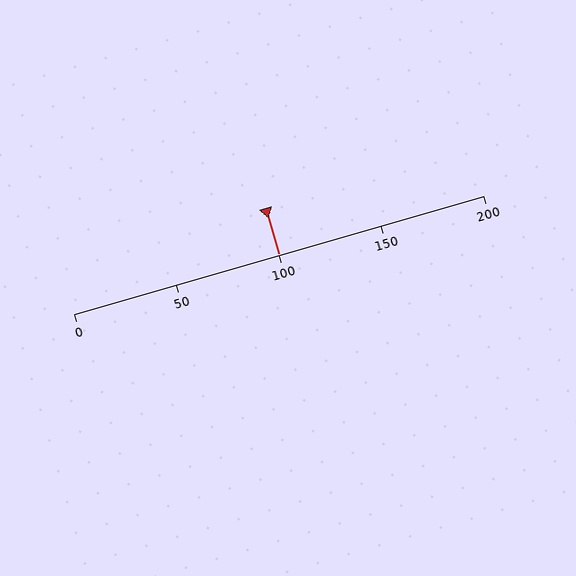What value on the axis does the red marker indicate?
The marker indicates approximately 100.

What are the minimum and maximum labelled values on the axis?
The axis runs from 0 to 200.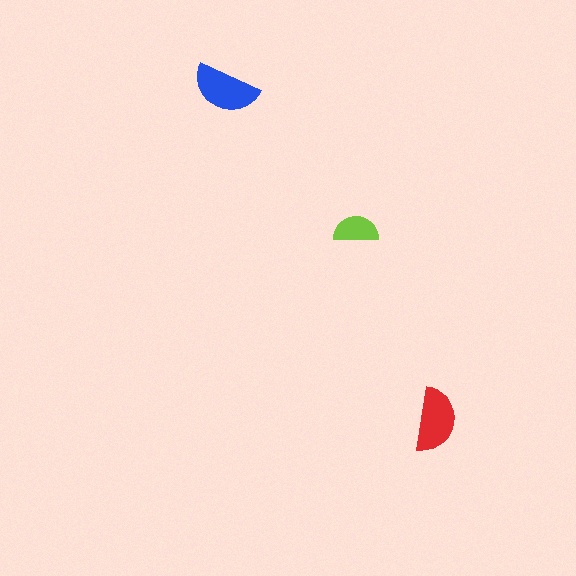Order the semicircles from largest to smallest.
the blue one, the red one, the lime one.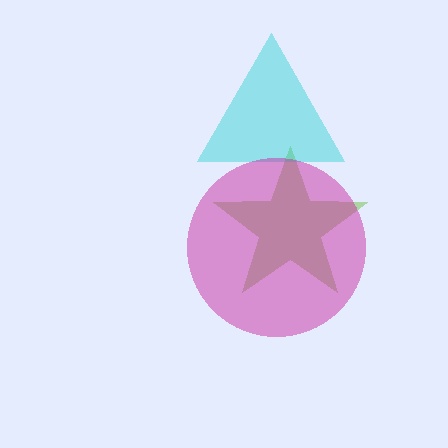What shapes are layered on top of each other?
The layered shapes are: a lime star, a cyan triangle, a magenta circle.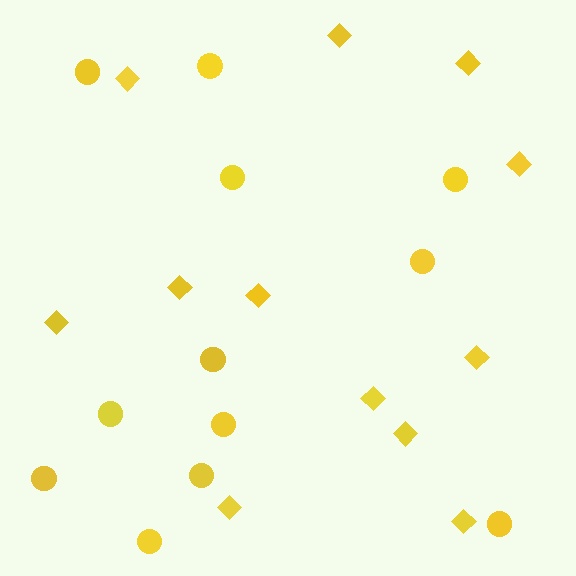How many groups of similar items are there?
There are 2 groups: one group of diamonds (12) and one group of circles (12).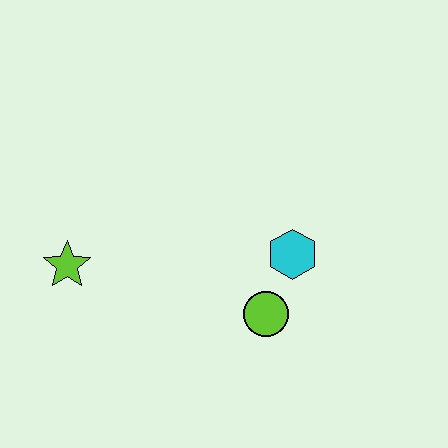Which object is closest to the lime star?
The lime circle is closest to the lime star.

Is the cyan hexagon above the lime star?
Yes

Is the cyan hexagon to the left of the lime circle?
No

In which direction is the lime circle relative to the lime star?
The lime circle is to the right of the lime star.